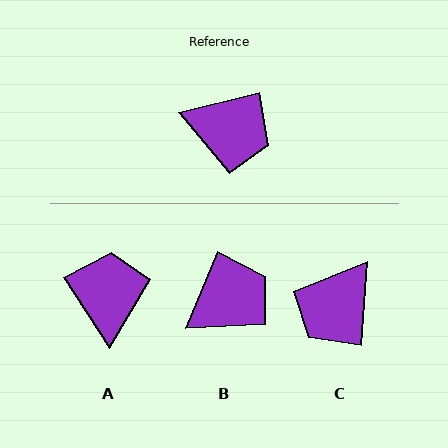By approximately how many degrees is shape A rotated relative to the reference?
Approximately 109 degrees counter-clockwise.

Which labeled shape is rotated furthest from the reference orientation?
A, about 109 degrees away.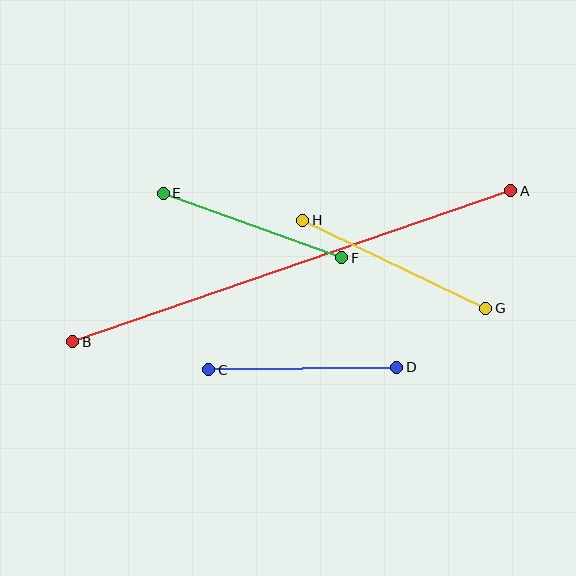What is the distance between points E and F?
The distance is approximately 190 pixels.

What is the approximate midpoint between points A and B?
The midpoint is at approximately (292, 266) pixels.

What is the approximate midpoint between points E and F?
The midpoint is at approximately (252, 225) pixels.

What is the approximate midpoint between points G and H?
The midpoint is at approximately (394, 264) pixels.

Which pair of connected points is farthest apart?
Points A and B are farthest apart.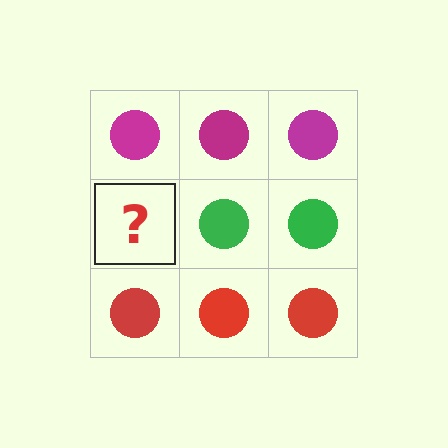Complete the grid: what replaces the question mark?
The question mark should be replaced with a green circle.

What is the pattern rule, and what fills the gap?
The rule is that each row has a consistent color. The gap should be filled with a green circle.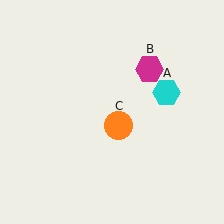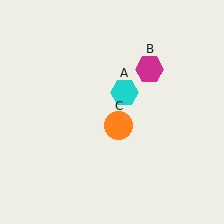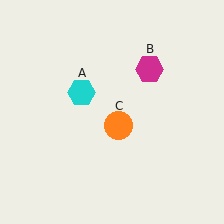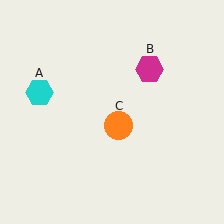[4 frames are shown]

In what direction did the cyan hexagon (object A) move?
The cyan hexagon (object A) moved left.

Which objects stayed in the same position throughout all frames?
Magenta hexagon (object B) and orange circle (object C) remained stationary.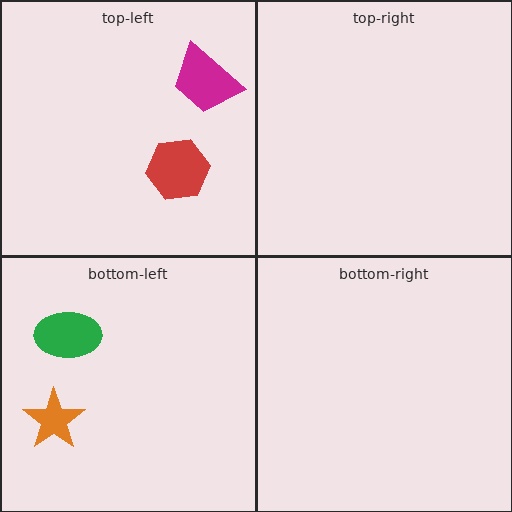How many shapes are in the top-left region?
2.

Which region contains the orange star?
The bottom-left region.